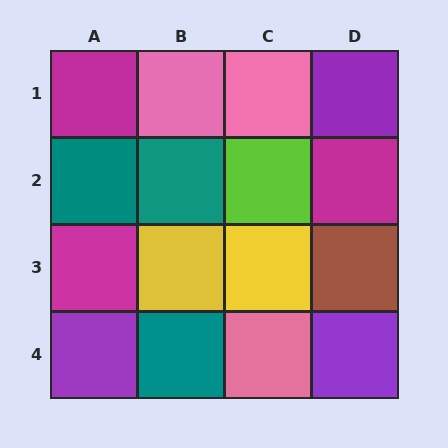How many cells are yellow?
2 cells are yellow.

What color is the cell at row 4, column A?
Purple.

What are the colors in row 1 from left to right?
Magenta, pink, pink, purple.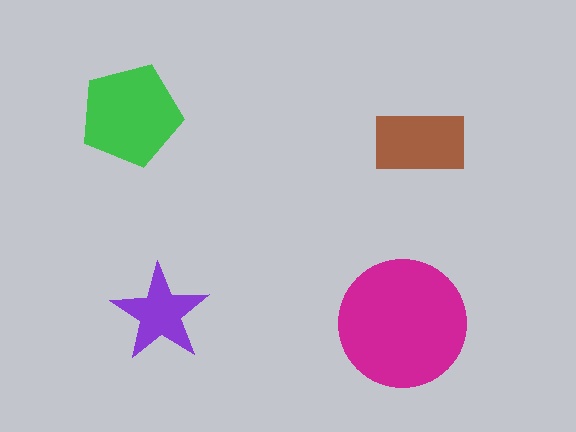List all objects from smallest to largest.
The purple star, the brown rectangle, the green pentagon, the magenta circle.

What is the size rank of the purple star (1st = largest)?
4th.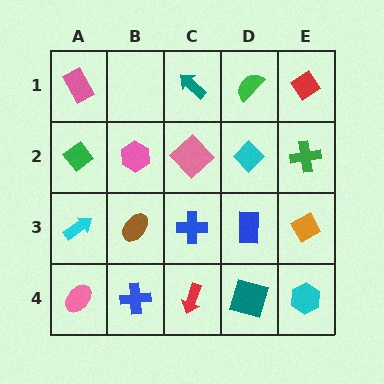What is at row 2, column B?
A pink hexagon.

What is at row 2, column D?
A cyan diamond.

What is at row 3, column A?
A cyan arrow.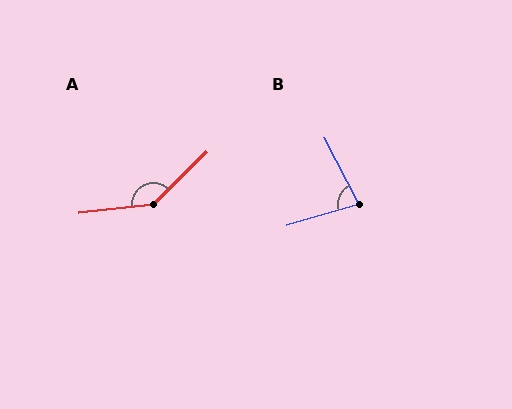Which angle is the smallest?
B, at approximately 79 degrees.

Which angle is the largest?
A, at approximately 142 degrees.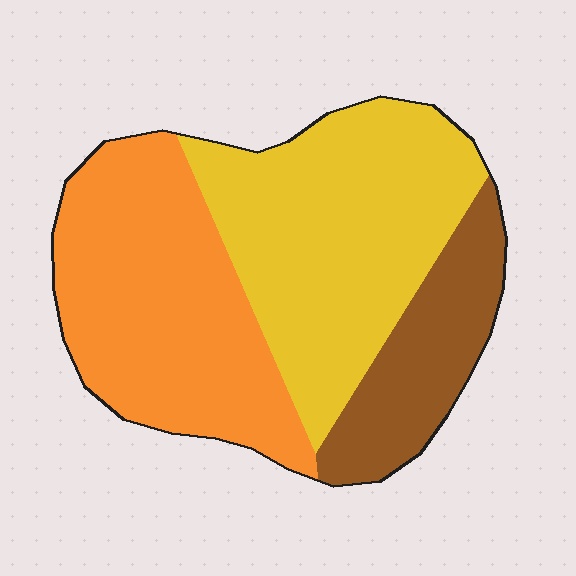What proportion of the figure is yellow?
Yellow takes up about two fifths (2/5) of the figure.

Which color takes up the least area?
Brown, at roughly 20%.